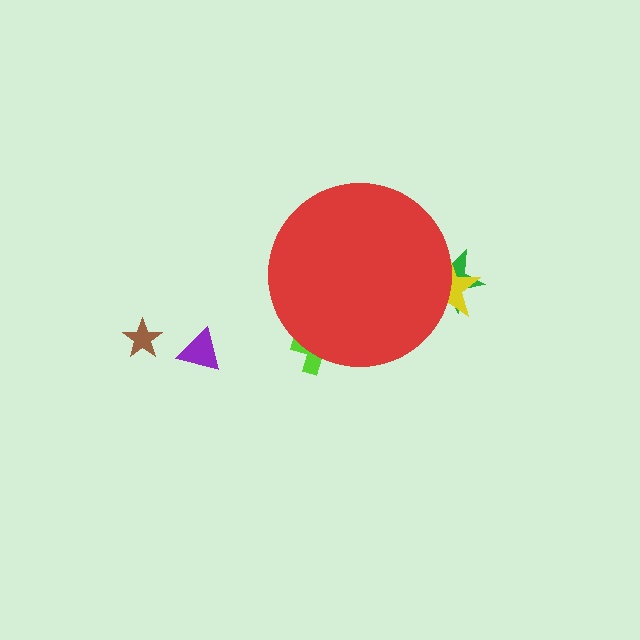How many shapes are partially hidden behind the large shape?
3 shapes are partially hidden.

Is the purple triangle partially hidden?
No, the purple triangle is fully visible.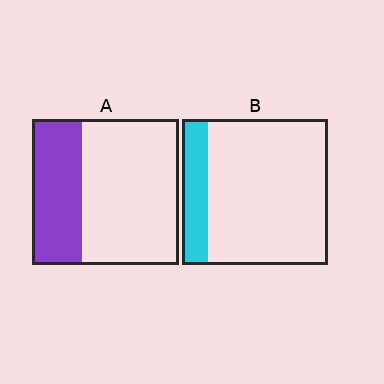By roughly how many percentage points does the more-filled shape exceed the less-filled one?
By roughly 15 percentage points (A over B).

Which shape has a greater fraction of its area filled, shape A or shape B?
Shape A.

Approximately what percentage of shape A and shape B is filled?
A is approximately 35% and B is approximately 20%.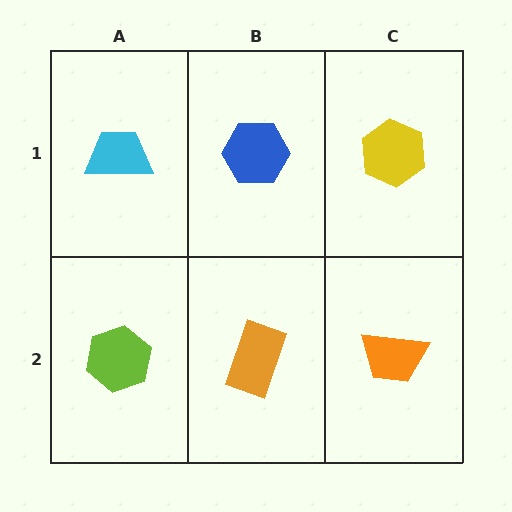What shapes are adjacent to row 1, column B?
An orange rectangle (row 2, column B), a cyan trapezoid (row 1, column A), a yellow hexagon (row 1, column C).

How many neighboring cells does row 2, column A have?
2.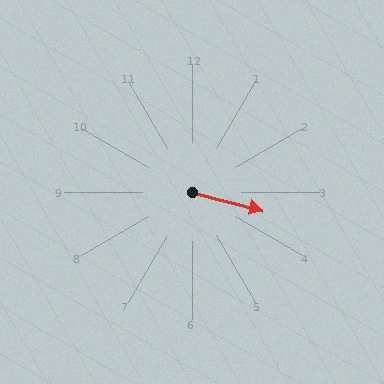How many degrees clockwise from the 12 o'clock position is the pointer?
Approximately 105 degrees.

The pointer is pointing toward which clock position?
Roughly 3 o'clock.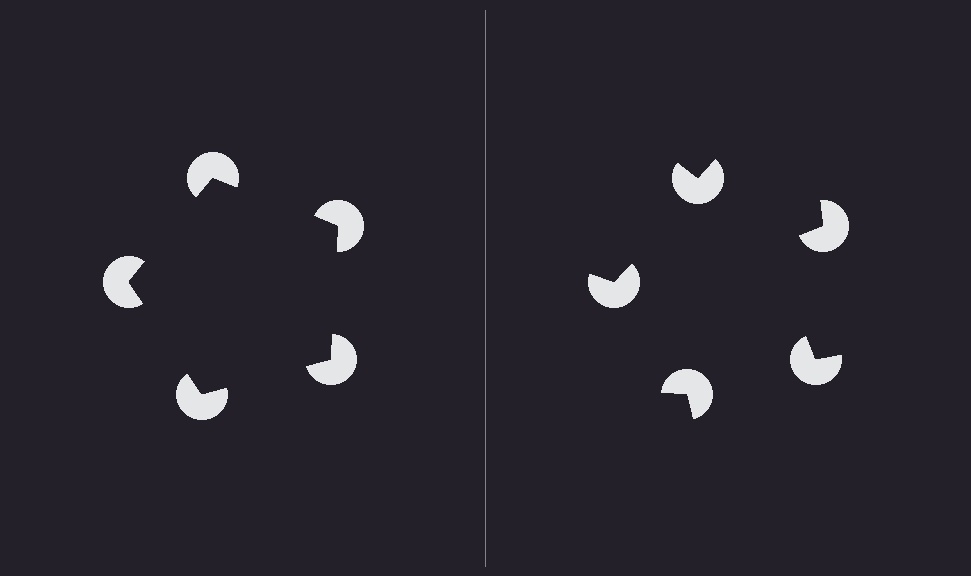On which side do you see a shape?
An illusory pentagon appears on the left side. On the right side the wedge cuts are rotated, so no coherent shape forms.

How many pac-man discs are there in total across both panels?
10 — 5 on each side.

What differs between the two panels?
The pac-man discs are positioned identically on both sides; only the wedge orientations differ. On the left they align to a pentagon; on the right they are misaligned.